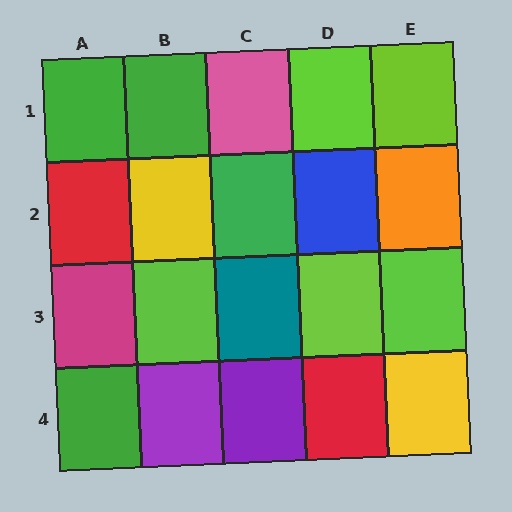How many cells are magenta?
1 cell is magenta.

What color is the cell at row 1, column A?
Green.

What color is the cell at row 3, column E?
Lime.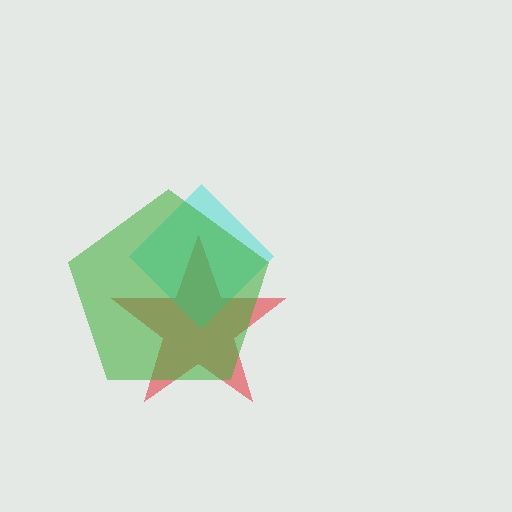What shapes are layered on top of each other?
The layered shapes are: a red star, a cyan diamond, a green pentagon.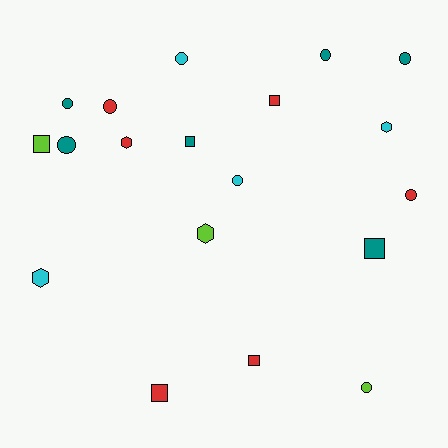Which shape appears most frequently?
Circle, with 9 objects.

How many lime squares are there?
There is 1 lime square.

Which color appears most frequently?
Teal, with 6 objects.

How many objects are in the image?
There are 19 objects.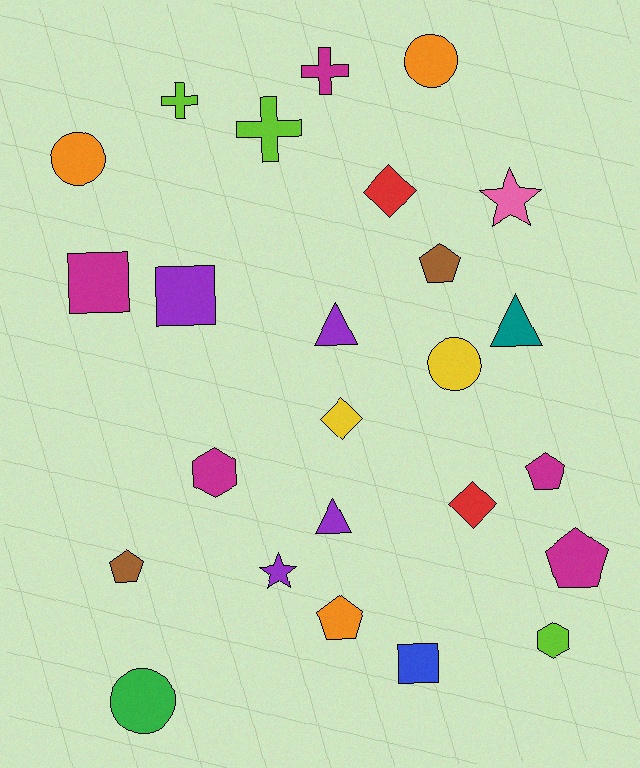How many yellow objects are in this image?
There are 2 yellow objects.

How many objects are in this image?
There are 25 objects.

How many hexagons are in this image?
There are 2 hexagons.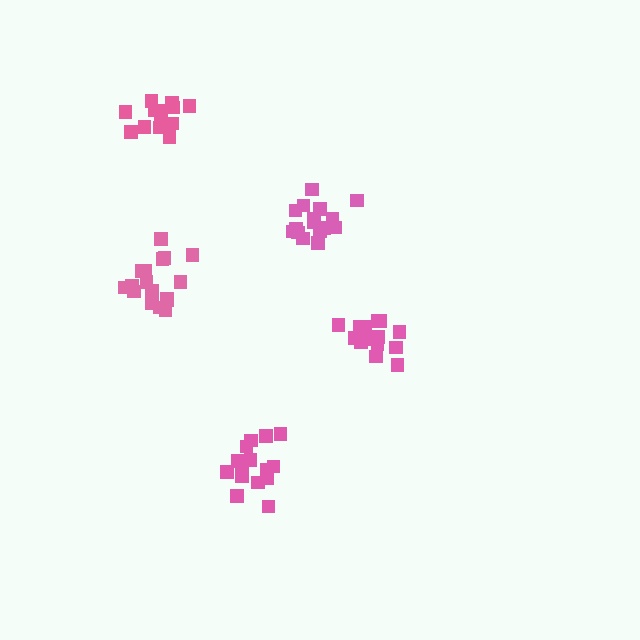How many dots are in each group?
Group 1: 16 dots, Group 2: 14 dots, Group 3: 16 dots, Group 4: 17 dots, Group 5: 15 dots (78 total).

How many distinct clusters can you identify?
There are 5 distinct clusters.